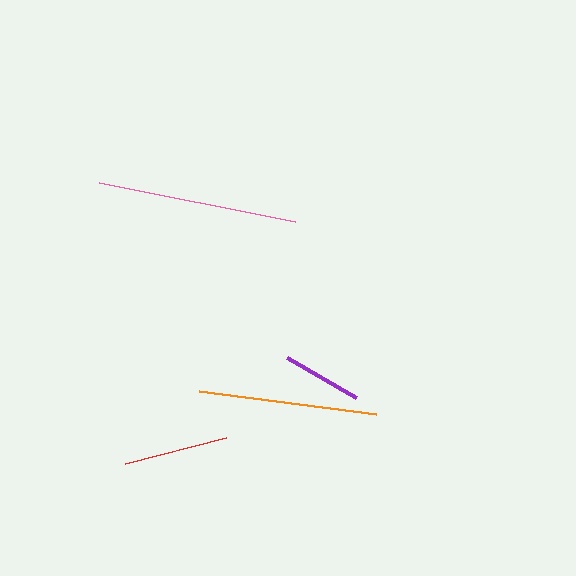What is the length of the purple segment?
The purple segment is approximately 80 pixels long.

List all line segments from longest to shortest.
From longest to shortest: pink, orange, red, purple.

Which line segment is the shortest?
The purple line is the shortest at approximately 80 pixels.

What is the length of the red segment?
The red segment is approximately 104 pixels long.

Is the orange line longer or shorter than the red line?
The orange line is longer than the red line.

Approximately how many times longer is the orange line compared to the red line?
The orange line is approximately 1.7 times the length of the red line.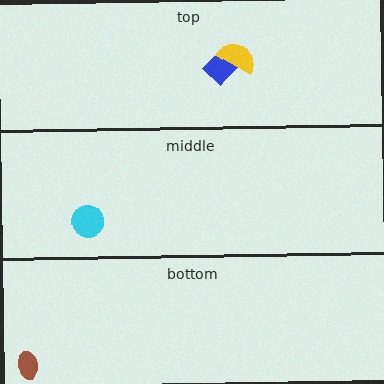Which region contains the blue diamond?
The top region.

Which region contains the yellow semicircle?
The top region.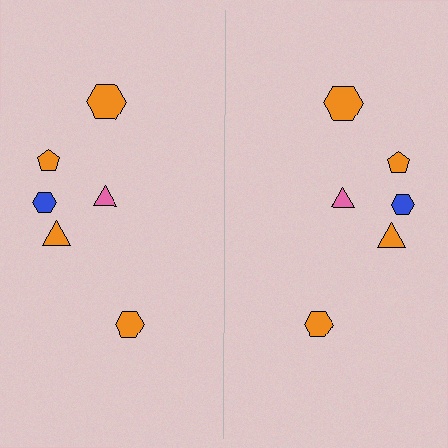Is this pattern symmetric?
Yes, this pattern has bilateral (reflection) symmetry.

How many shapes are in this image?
There are 12 shapes in this image.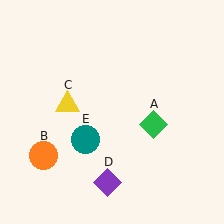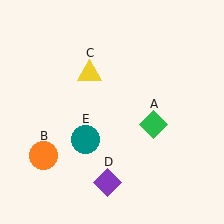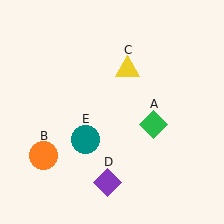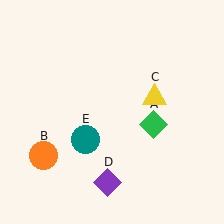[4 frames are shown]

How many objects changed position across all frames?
1 object changed position: yellow triangle (object C).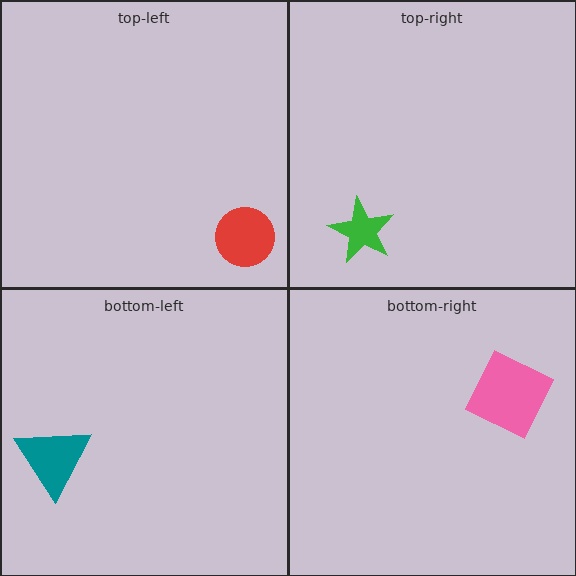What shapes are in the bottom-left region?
The teal triangle.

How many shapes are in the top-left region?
1.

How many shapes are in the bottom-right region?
1.